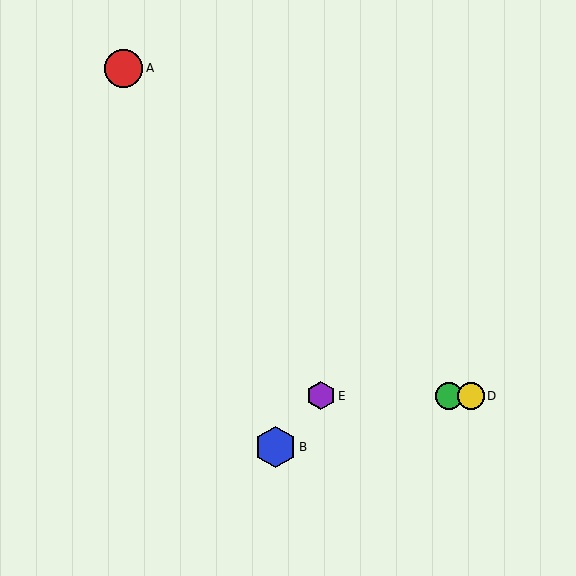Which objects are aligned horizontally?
Objects C, D, E are aligned horizontally.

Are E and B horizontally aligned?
No, E is at y≈396 and B is at y≈447.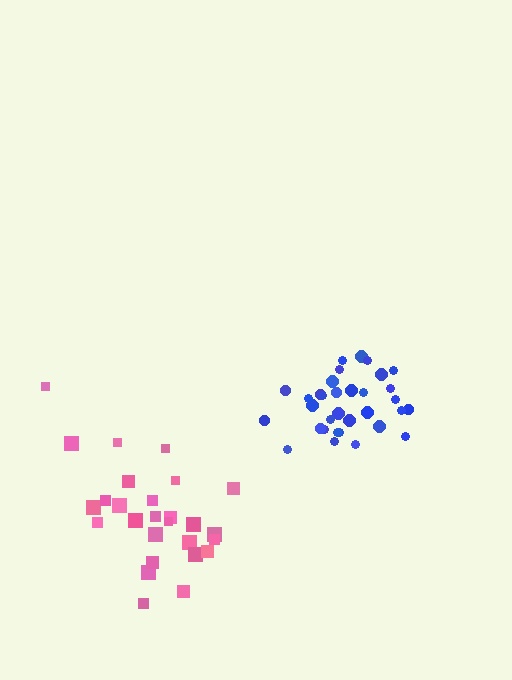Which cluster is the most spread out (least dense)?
Pink.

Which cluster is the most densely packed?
Blue.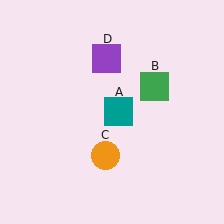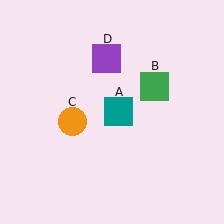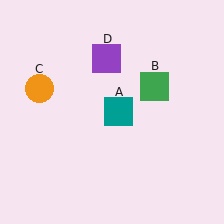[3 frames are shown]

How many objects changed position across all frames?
1 object changed position: orange circle (object C).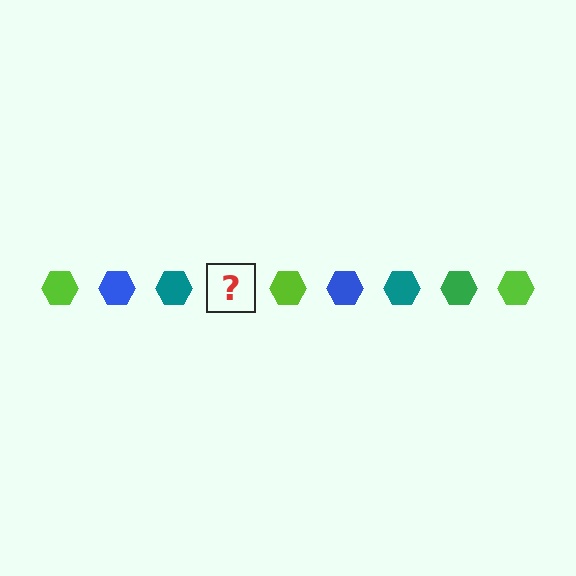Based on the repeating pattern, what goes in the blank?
The blank should be a green hexagon.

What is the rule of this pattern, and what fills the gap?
The rule is that the pattern cycles through lime, blue, teal, green hexagons. The gap should be filled with a green hexagon.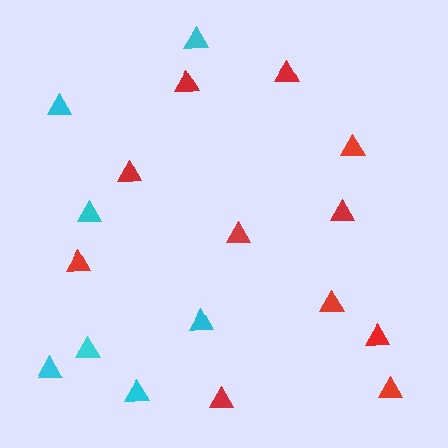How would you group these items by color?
There are 2 groups: one group of red triangles (11) and one group of cyan triangles (7).